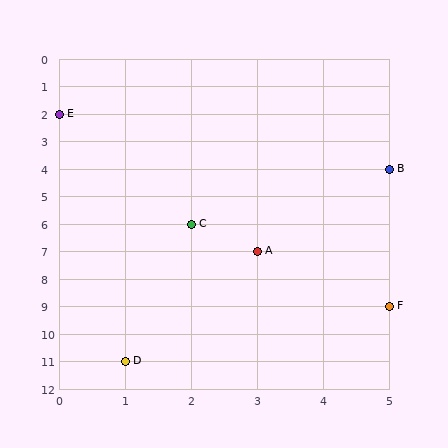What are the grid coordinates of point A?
Point A is at grid coordinates (3, 7).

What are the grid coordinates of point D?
Point D is at grid coordinates (1, 11).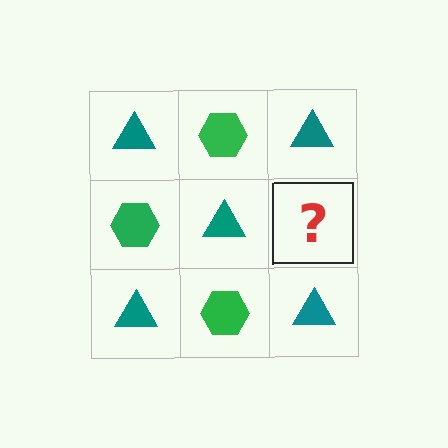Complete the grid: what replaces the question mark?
The question mark should be replaced with a green hexagon.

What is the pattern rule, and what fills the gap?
The rule is that it alternates teal triangle and green hexagon in a checkerboard pattern. The gap should be filled with a green hexagon.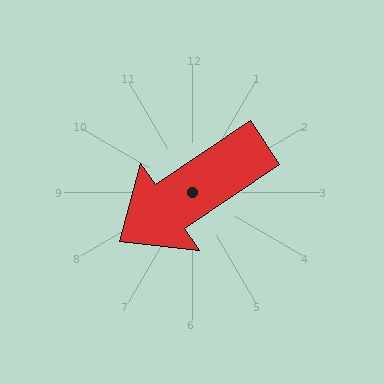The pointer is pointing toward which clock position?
Roughly 8 o'clock.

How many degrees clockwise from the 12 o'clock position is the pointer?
Approximately 236 degrees.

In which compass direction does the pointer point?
Southwest.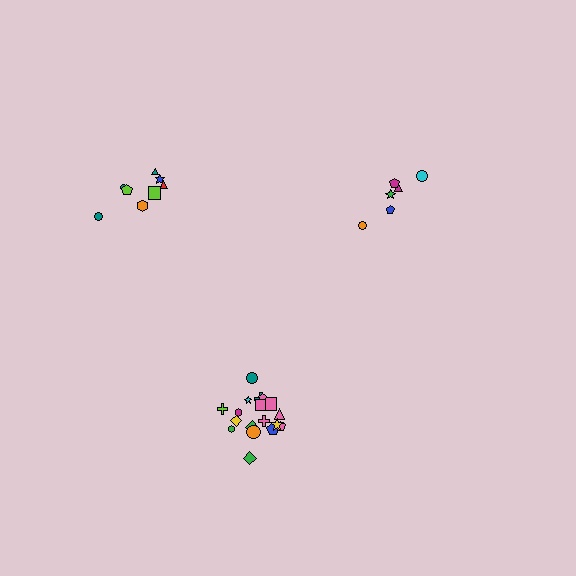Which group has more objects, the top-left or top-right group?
The top-left group.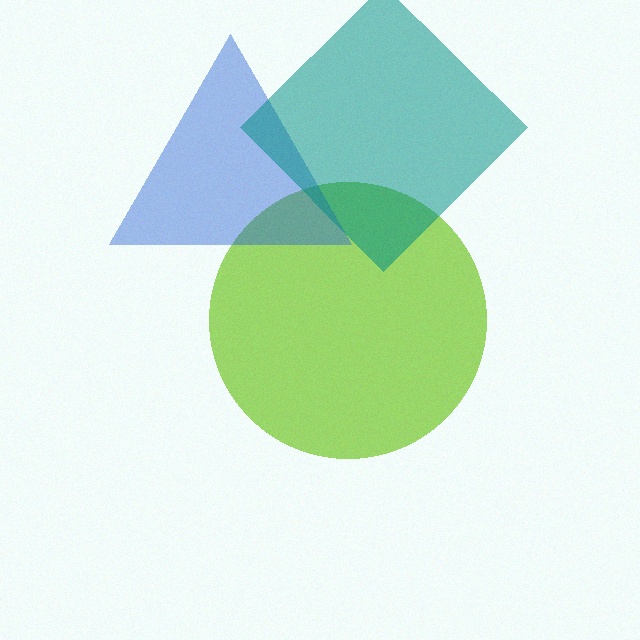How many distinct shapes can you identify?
There are 3 distinct shapes: a lime circle, a blue triangle, a teal diamond.